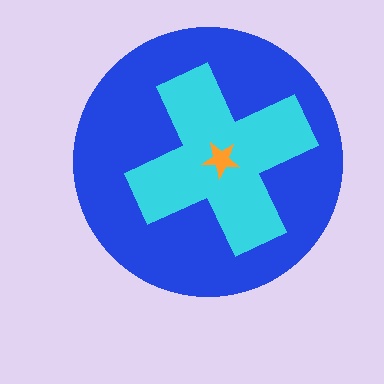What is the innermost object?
The orange star.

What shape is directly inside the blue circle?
The cyan cross.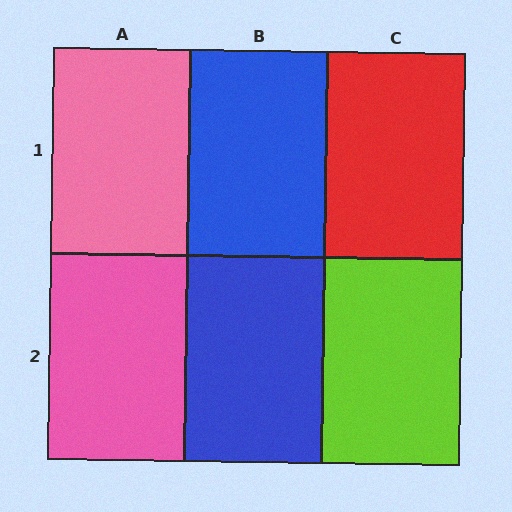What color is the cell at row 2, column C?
Lime.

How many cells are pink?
2 cells are pink.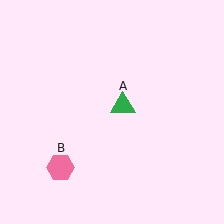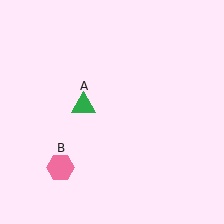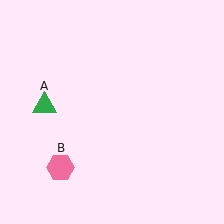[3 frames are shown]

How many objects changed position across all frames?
1 object changed position: green triangle (object A).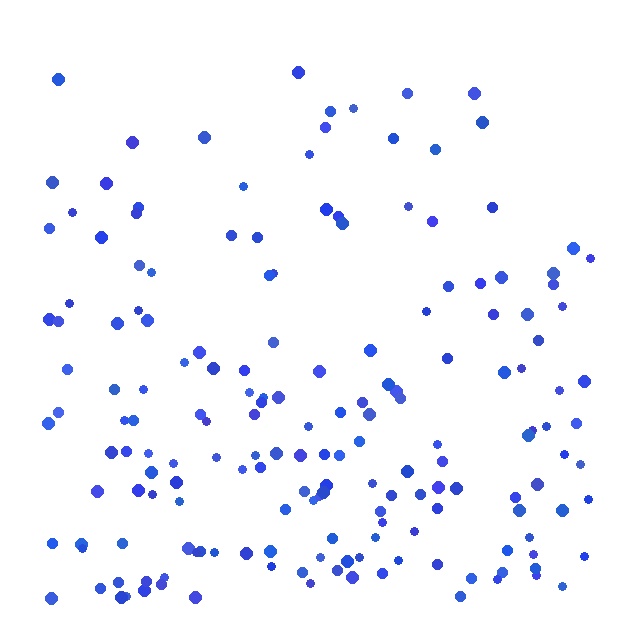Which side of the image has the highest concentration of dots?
The bottom.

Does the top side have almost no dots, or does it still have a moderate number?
Still a moderate number, just noticeably fewer than the bottom.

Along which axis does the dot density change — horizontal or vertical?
Vertical.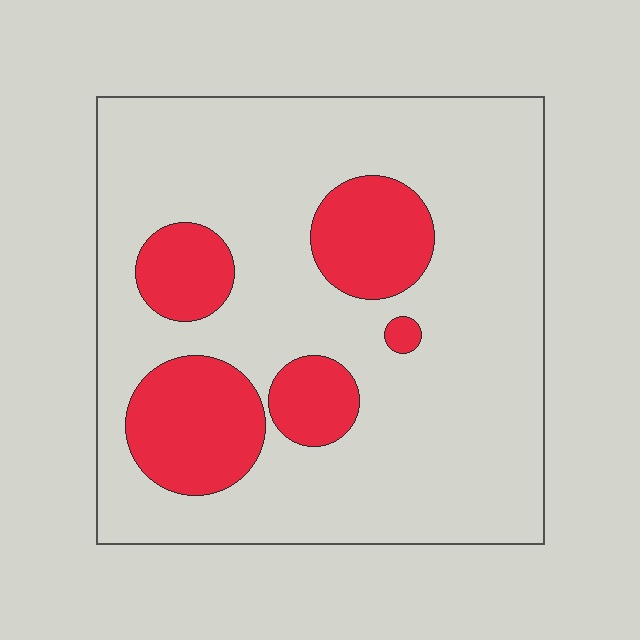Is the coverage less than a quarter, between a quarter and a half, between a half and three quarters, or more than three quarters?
Less than a quarter.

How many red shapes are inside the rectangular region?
5.